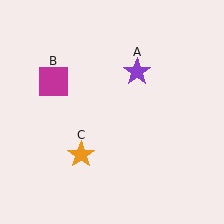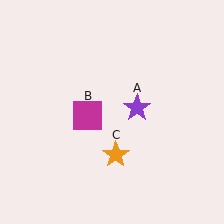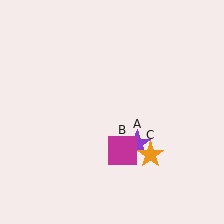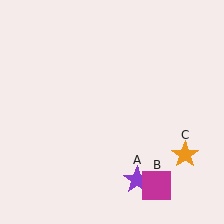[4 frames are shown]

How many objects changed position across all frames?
3 objects changed position: purple star (object A), magenta square (object B), orange star (object C).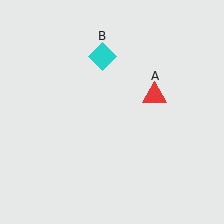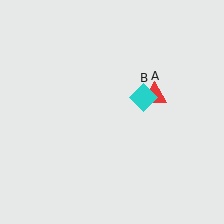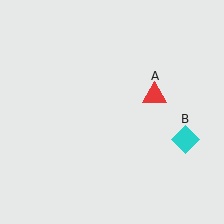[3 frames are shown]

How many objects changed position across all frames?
1 object changed position: cyan diamond (object B).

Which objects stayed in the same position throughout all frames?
Red triangle (object A) remained stationary.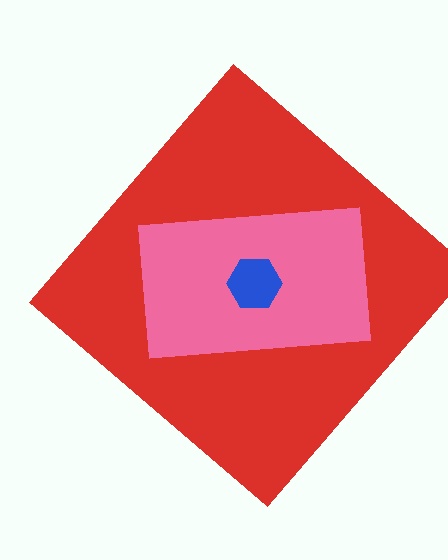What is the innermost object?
The blue hexagon.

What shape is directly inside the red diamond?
The pink rectangle.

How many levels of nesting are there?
3.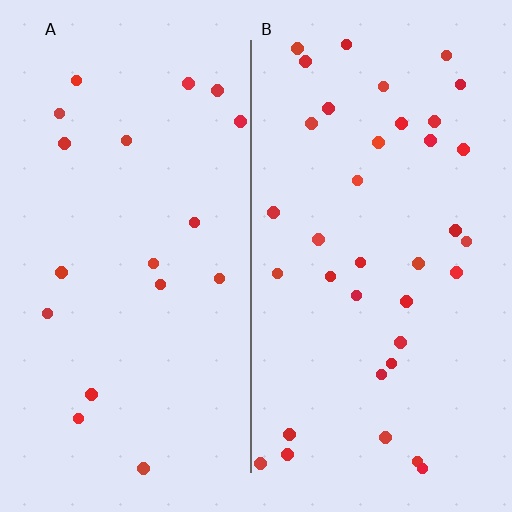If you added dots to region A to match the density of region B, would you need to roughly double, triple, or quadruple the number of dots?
Approximately double.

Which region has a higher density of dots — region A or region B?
B (the right).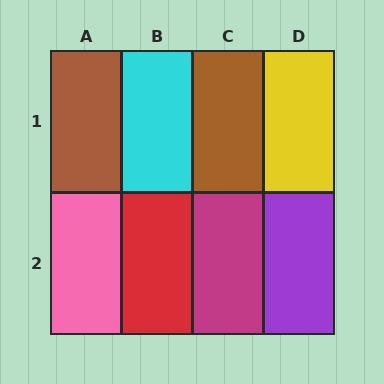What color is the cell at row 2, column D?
Purple.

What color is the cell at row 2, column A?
Pink.